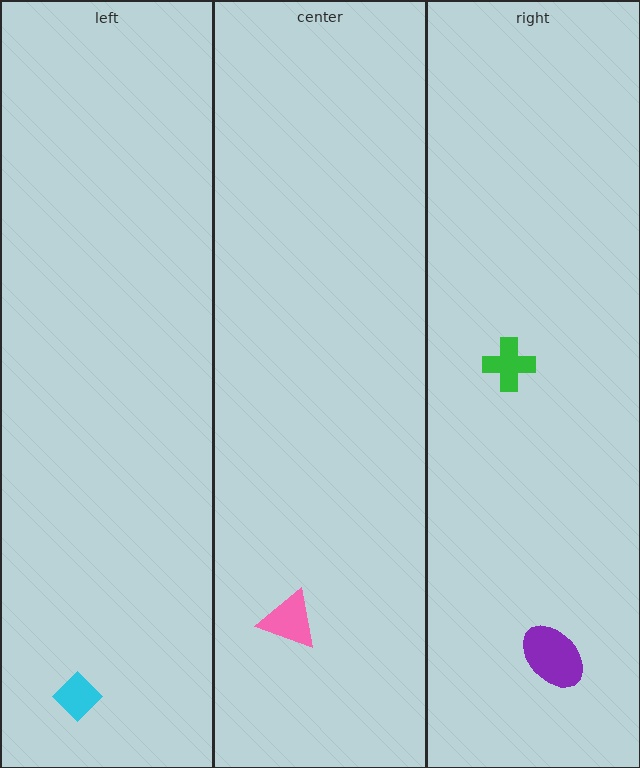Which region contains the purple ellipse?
The right region.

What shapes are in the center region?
The pink triangle.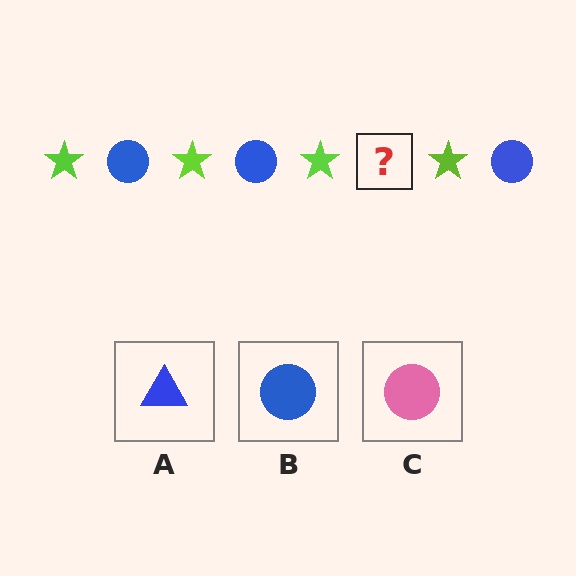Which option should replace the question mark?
Option B.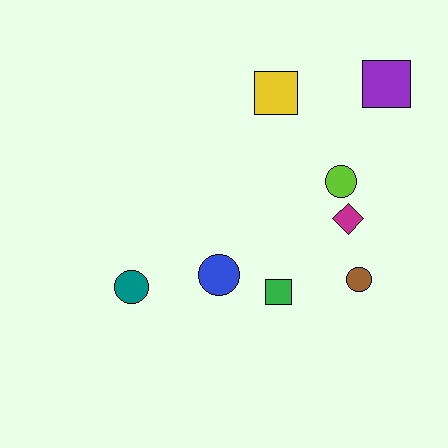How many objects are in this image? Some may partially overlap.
There are 8 objects.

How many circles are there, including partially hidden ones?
There are 4 circles.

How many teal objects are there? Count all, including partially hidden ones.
There is 1 teal object.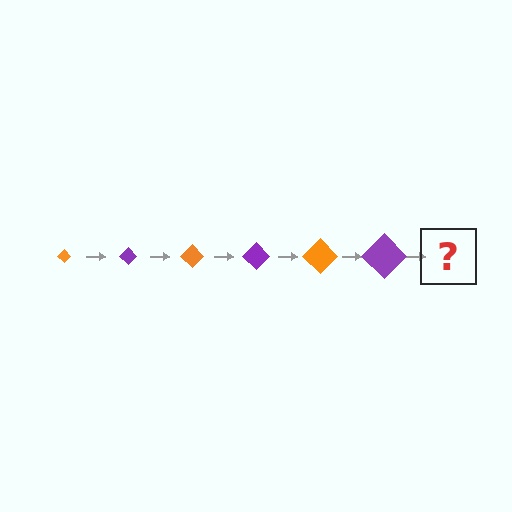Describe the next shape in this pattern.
It should be an orange diamond, larger than the previous one.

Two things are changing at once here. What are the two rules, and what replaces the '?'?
The two rules are that the diamond grows larger each step and the color cycles through orange and purple. The '?' should be an orange diamond, larger than the previous one.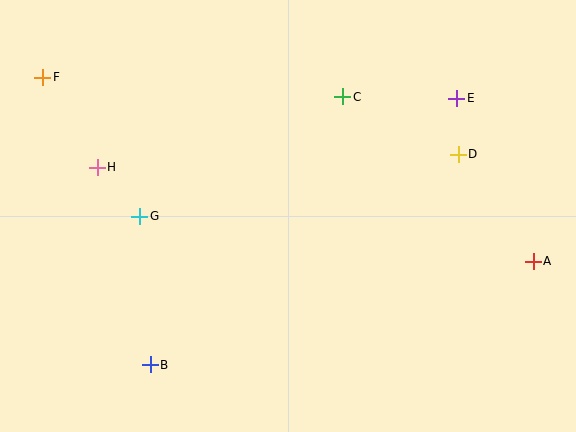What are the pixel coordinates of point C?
Point C is at (343, 97).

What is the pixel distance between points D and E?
The distance between D and E is 56 pixels.